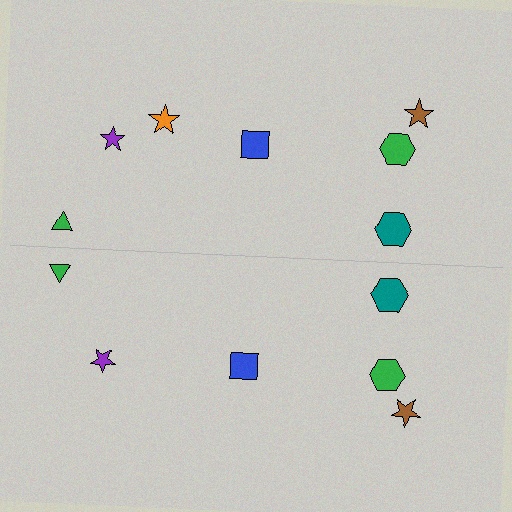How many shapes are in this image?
There are 13 shapes in this image.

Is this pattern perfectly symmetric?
No, the pattern is not perfectly symmetric. A orange star is missing from the bottom side.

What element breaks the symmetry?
A orange star is missing from the bottom side.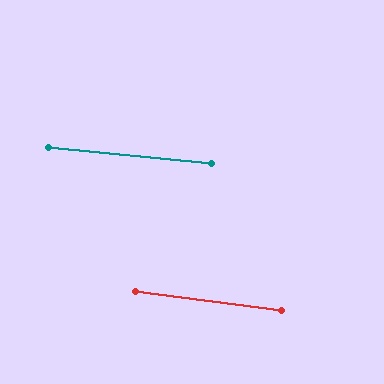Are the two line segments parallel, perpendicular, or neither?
Parallel — their directions differ by only 1.4°.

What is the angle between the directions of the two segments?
Approximately 1 degree.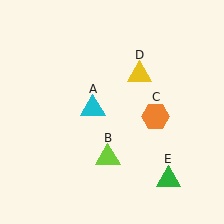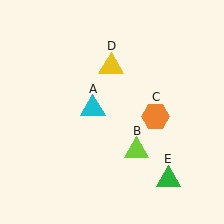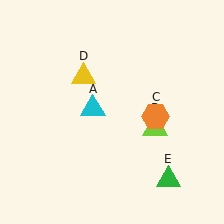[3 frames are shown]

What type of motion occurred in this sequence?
The lime triangle (object B), yellow triangle (object D) rotated counterclockwise around the center of the scene.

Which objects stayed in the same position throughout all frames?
Cyan triangle (object A) and orange hexagon (object C) and green triangle (object E) remained stationary.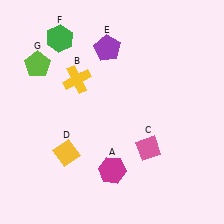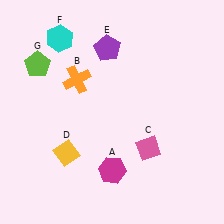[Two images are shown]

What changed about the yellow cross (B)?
In Image 1, B is yellow. In Image 2, it changed to orange.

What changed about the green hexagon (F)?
In Image 1, F is green. In Image 2, it changed to cyan.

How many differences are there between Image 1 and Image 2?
There are 2 differences between the two images.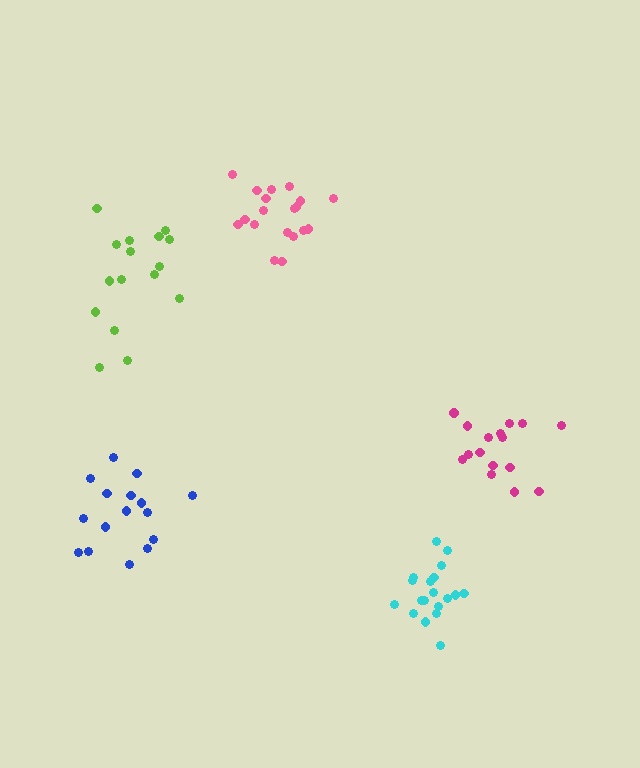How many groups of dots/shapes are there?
There are 5 groups.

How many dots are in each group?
Group 1: 19 dots, Group 2: 19 dots, Group 3: 16 dots, Group 4: 16 dots, Group 5: 16 dots (86 total).